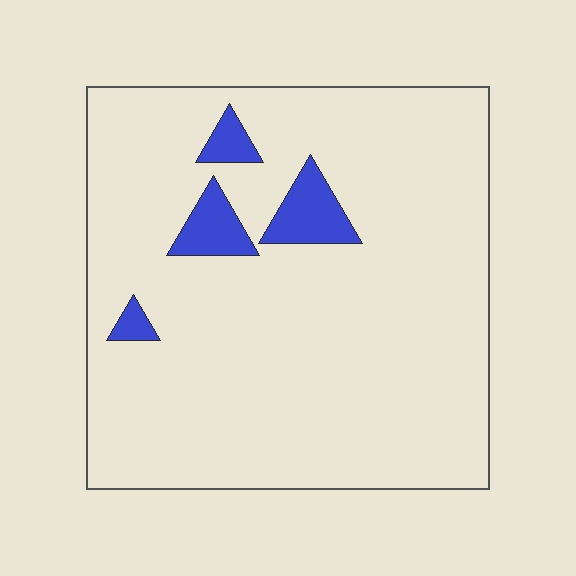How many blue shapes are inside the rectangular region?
4.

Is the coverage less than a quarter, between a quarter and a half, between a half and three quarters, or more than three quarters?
Less than a quarter.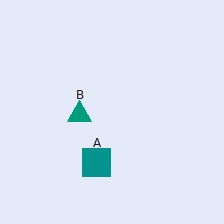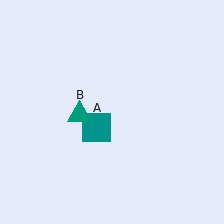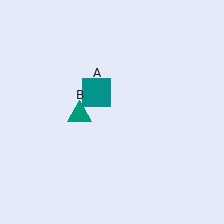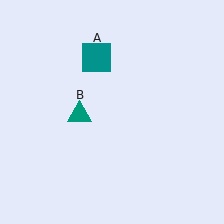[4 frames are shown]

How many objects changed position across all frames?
1 object changed position: teal square (object A).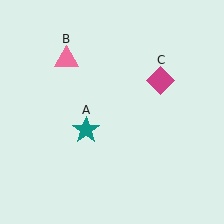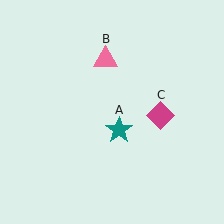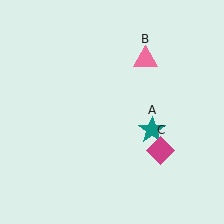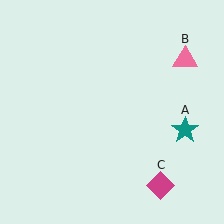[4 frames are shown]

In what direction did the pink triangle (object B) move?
The pink triangle (object B) moved right.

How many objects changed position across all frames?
3 objects changed position: teal star (object A), pink triangle (object B), magenta diamond (object C).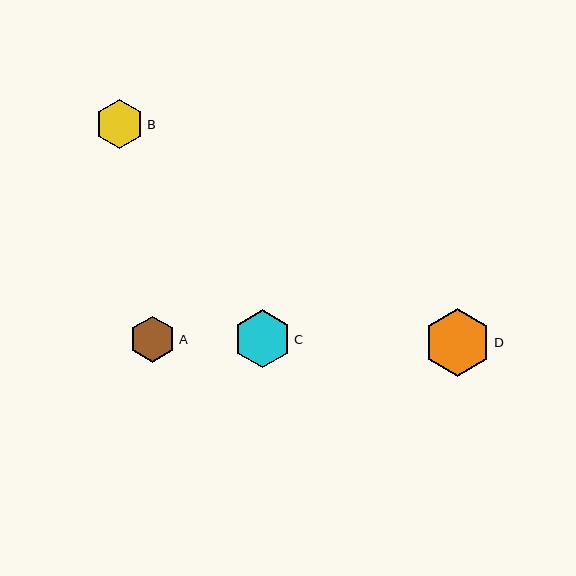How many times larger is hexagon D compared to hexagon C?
Hexagon D is approximately 1.2 times the size of hexagon C.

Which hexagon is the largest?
Hexagon D is the largest with a size of approximately 67 pixels.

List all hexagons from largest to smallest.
From largest to smallest: D, C, B, A.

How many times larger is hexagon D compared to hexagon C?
Hexagon D is approximately 1.2 times the size of hexagon C.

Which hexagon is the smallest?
Hexagon A is the smallest with a size of approximately 46 pixels.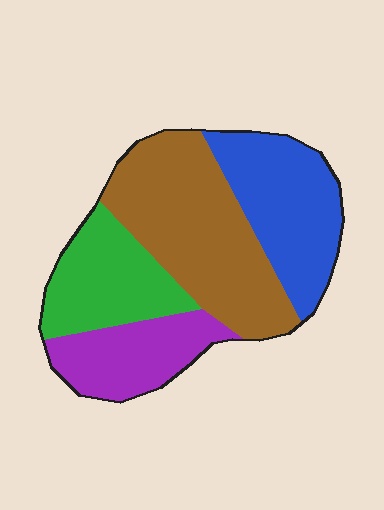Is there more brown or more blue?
Brown.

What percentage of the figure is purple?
Purple covers about 20% of the figure.